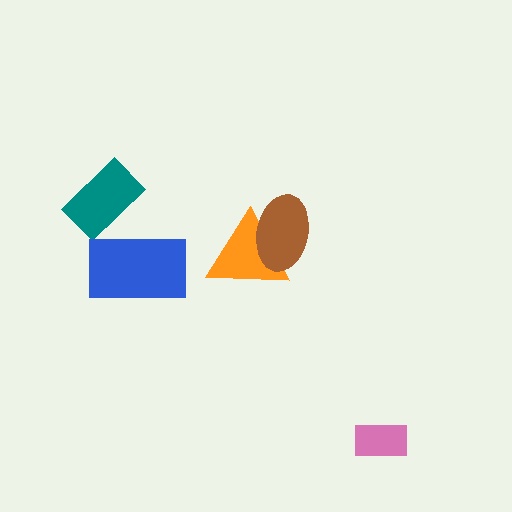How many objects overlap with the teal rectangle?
0 objects overlap with the teal rectangle.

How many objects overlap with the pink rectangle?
0 objects overlap with the pink rectangle.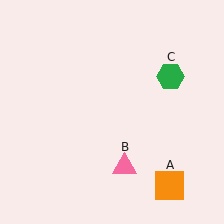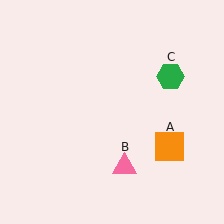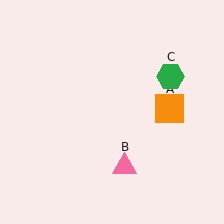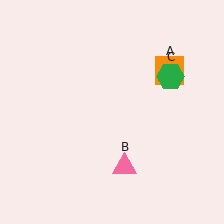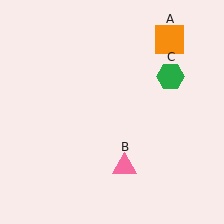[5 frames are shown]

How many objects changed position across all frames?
1 object changed position: orange square (object A).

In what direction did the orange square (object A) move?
The orange square (object A) moved up.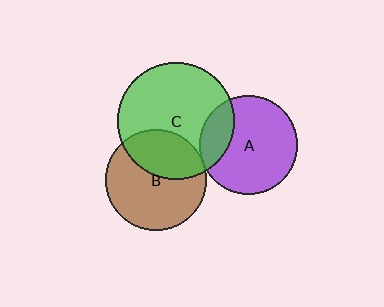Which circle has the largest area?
Circle C (green).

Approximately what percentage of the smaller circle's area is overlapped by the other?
Approximately 5%.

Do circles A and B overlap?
Yes.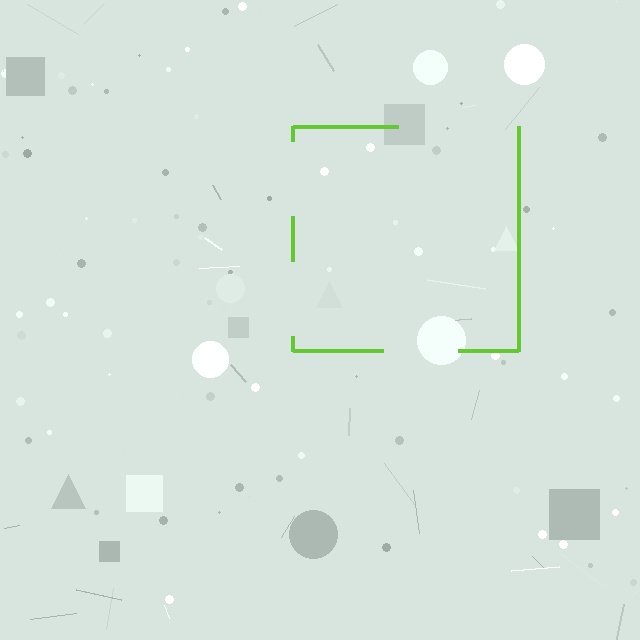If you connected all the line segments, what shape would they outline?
They would outline a square.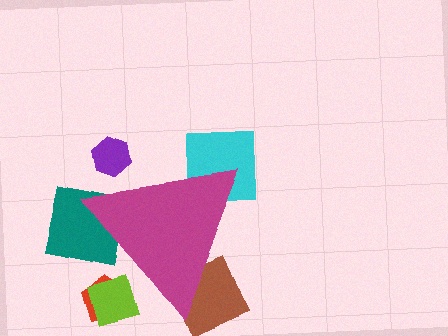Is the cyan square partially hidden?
Yes, the cyan square is partially hidden behind the magenta triangle.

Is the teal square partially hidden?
Yes, the teal square is partially hidden behind the magenta triangle.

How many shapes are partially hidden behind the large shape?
6 shapes are partially hidden.